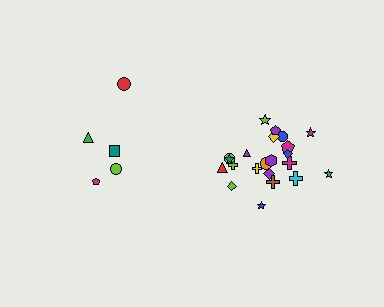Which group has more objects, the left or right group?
The right group.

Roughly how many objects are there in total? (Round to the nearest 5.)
Roughly 25 objects in total.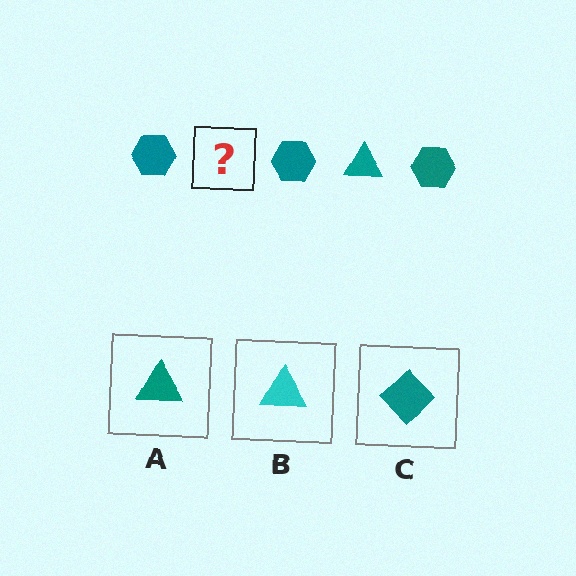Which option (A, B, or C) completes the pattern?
A.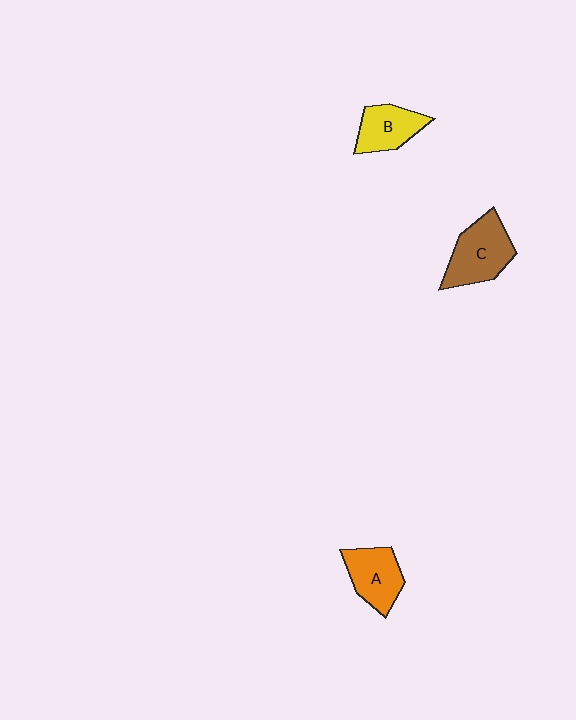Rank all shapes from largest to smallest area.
From largest to smallest: C (brown), A (orange), B (yellow).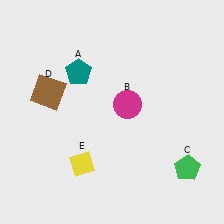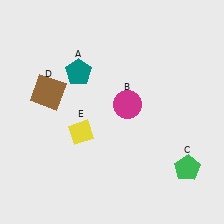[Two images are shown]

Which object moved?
The yellow diamond (E) moved up.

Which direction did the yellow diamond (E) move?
The yellow diamond (E) moved up.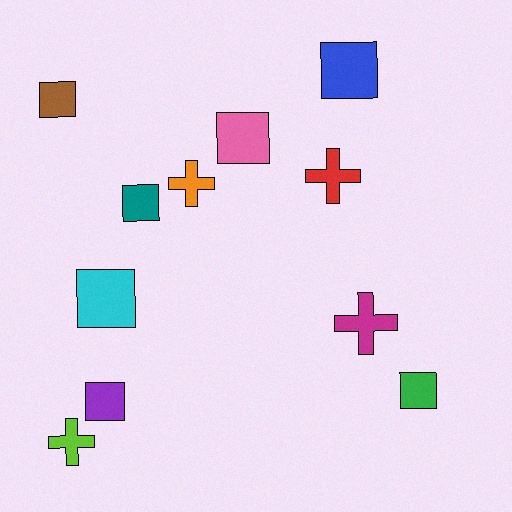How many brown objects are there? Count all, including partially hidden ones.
There is 1 brown object.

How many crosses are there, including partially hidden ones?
There are 4 crosses.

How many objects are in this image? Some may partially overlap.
There are 11 objects.